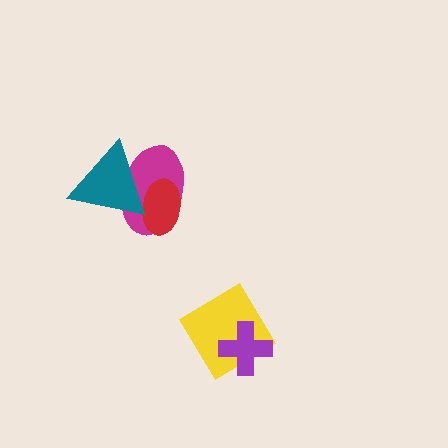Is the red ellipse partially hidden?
Yes, it is partially covered by another shape.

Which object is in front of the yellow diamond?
The purple cross is in front of the yellow diamond.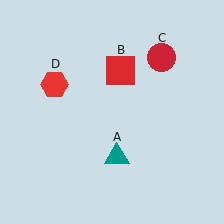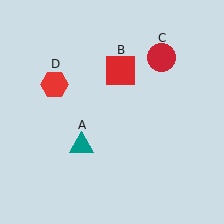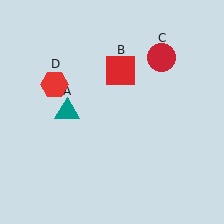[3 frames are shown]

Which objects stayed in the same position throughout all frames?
Red square (object B) and red circle (object C) and red hexagon (object D) remained stationary.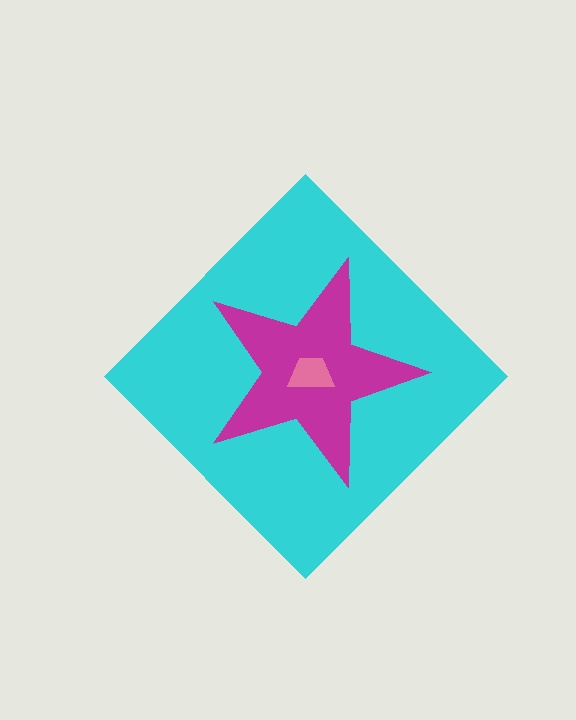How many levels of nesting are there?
3.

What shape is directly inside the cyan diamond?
The magenta star.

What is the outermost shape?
The cyan diamond.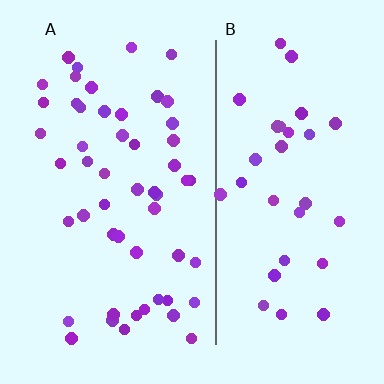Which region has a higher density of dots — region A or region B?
A (the left).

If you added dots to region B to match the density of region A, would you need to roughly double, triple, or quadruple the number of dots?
Approximately double.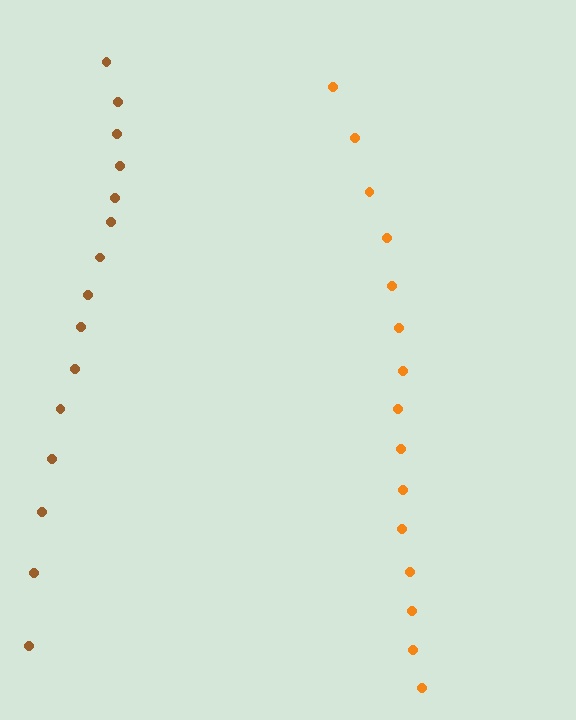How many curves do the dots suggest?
There are 2 distinct paths.